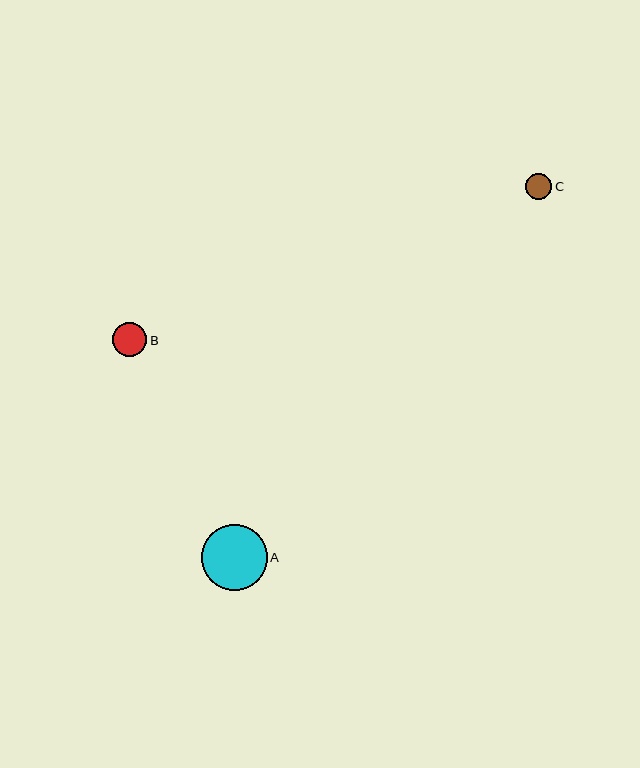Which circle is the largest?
Circle A is the largest with a size of approximately 65 pixels.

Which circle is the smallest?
Circle C is the smallest with a size of approximately 26 pixels.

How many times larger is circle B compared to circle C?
Circle B is approximately 1.3 times the size of circle C.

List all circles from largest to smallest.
From largest to smallest: A, B, C.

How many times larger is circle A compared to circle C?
Circle A is approximately 2.5 times the size of circle C.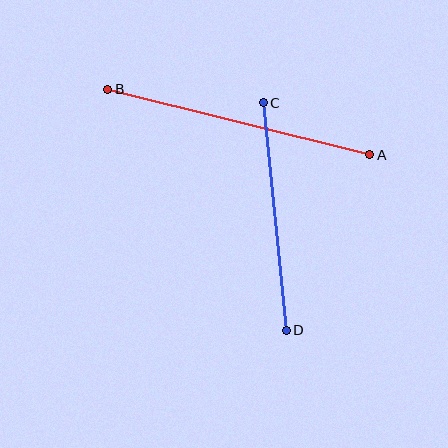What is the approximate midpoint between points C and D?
The midpoint is at approximately (275, 217) pixels.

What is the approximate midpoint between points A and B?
The midpoint is at approximately (239, 122) pixels.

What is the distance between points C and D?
The distance is approximately 229 pixels.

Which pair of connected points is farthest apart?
Points A and B are farthest apart.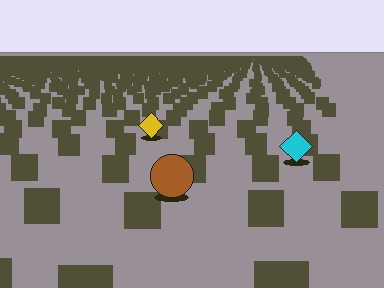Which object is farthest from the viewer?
The yellow diamond is farthest from the viewer. It appears smaller and the ground texture around it is denser.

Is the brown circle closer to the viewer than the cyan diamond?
Yes. The brown circle is closer — you can tell from the texture gradient: the ground texture is coarser near it.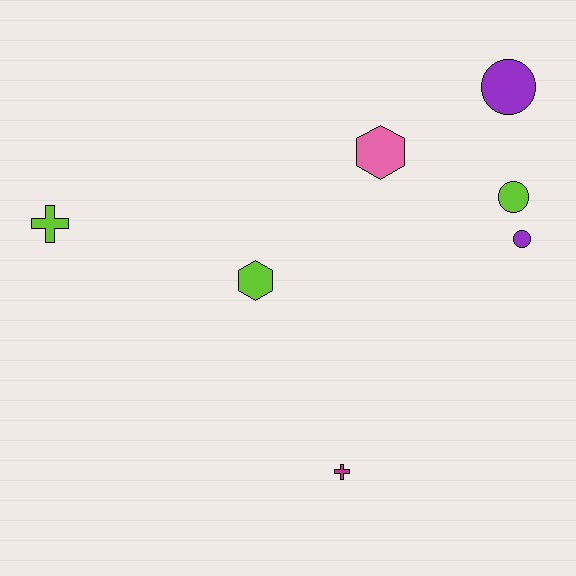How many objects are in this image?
There are 7 objects.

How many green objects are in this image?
There are no green objects.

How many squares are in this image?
There are no squares.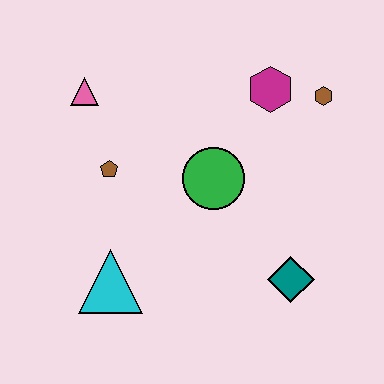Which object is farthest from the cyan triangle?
The brown hexagon is farthest from the cyan triangle.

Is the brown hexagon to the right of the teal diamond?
Yes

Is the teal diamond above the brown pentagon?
No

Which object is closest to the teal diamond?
The green circle is closest to the teal diamond.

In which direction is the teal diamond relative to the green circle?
The teal diamond is below the green circle.